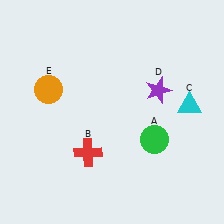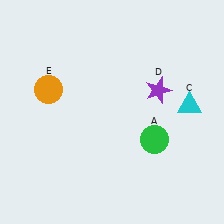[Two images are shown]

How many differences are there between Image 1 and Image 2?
There is 1 difference between the two images.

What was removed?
The red cross (B) was removed in Image 2.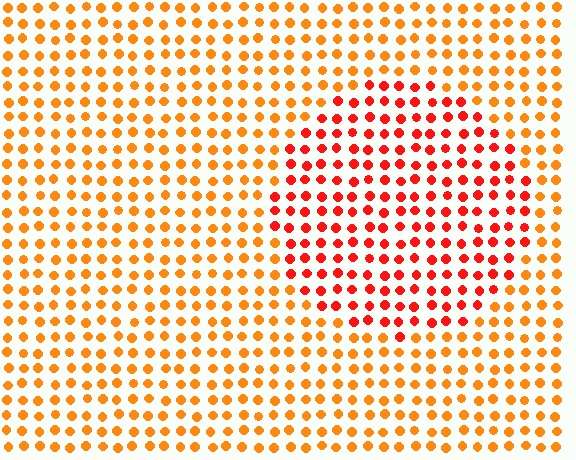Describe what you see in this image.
The image is filled with small orange elements in a uniform arrangement. A circle-shaped region is visible where the elements are tinted to a slightly different hue, forming a subtle color boundary.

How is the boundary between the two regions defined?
The boundary is defined purely by a slight shift in hue (about 30 degrees). Spacing, size, and orientation are identical on both sides.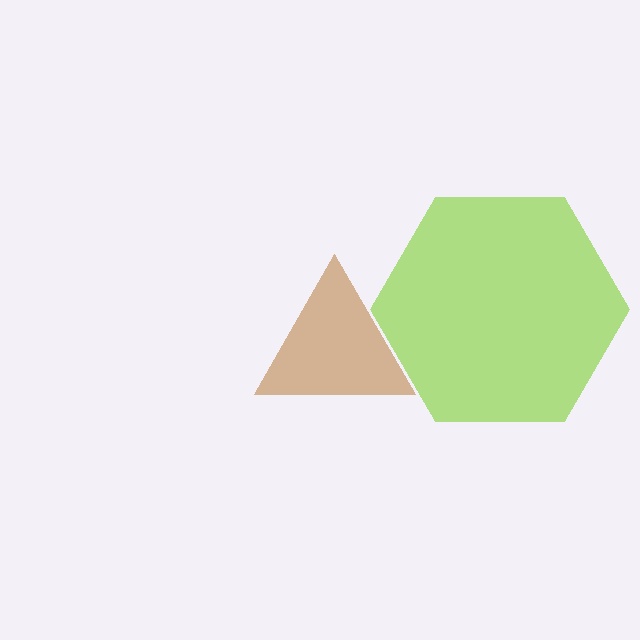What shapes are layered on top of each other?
The layered shapes are: a lime hexagon, a brown triangle.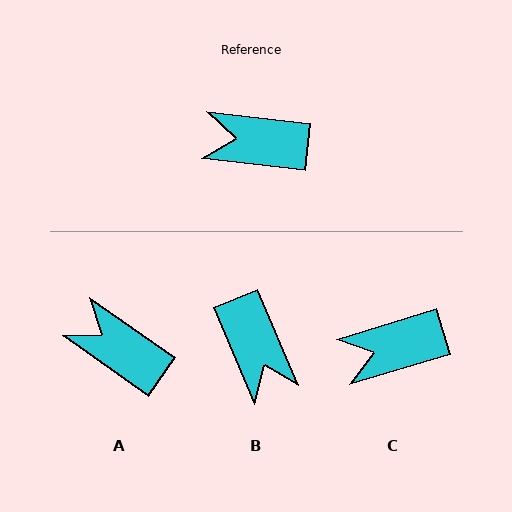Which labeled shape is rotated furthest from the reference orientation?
B, about 120 degrees away.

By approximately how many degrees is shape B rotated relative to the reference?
Approximately 120 degrees counter-clockwise.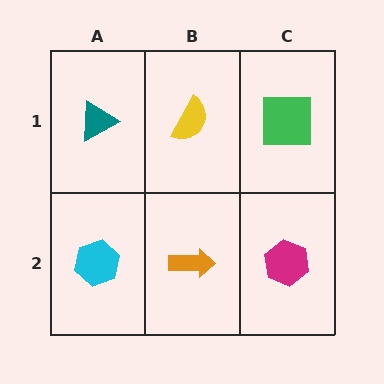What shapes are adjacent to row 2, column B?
A yellow semicircle (row 1, column B), a cyan hexagon (row 2, column A), a magenta hexagon (row 2, column C).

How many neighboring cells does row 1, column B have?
3.